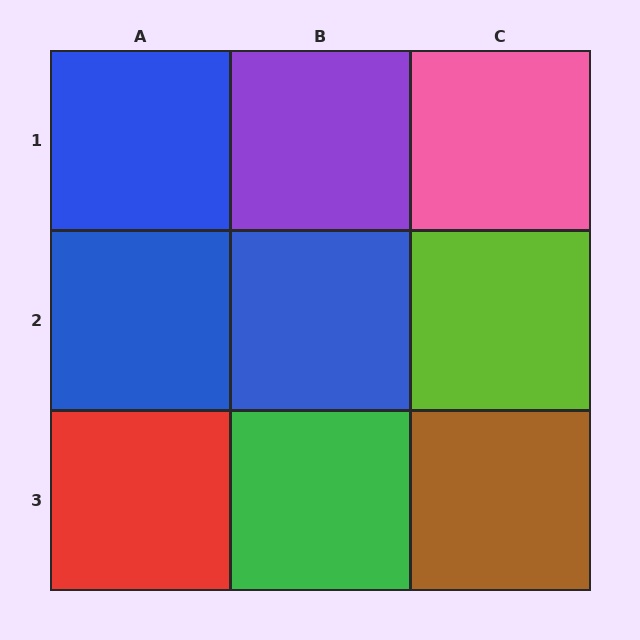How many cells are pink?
1 cell is pink.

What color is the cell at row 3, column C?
Brown.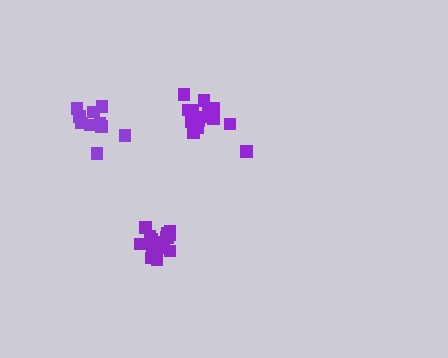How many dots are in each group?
Group 1: 10 dots, Group 2: 16 dots, Group 3: 16 dots (42 total).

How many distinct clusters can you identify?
There are 3 distinct clusters.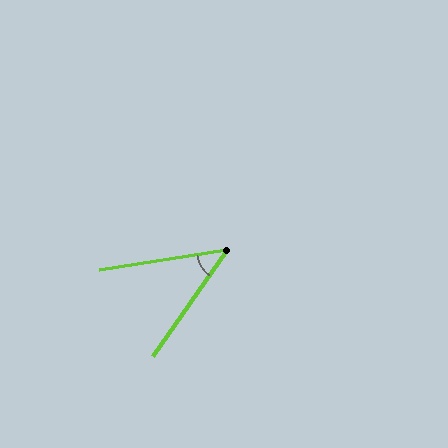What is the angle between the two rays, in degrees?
Approximately 46 degrees.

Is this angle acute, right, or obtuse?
It is acute.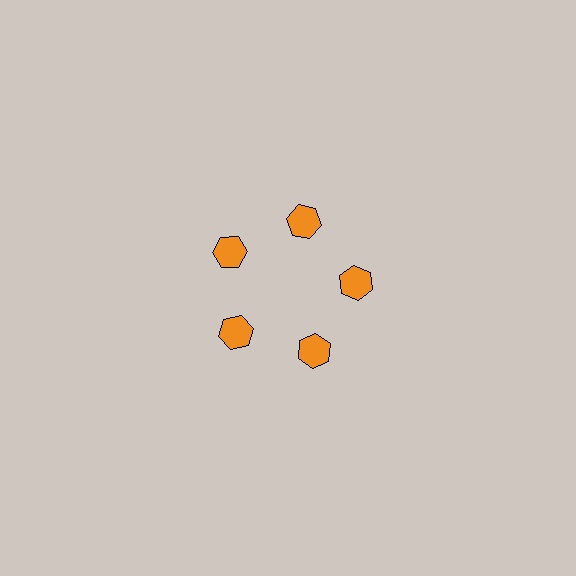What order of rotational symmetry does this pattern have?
This pattern has 5-fold rotational symmetry.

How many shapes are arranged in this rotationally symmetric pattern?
There are 5 shapes, arranged in 5 groups of 1.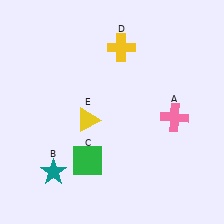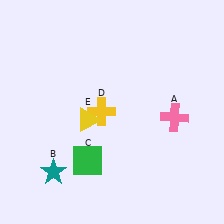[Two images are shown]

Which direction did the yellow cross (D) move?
The yellow cross (D) moved down.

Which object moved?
The yellow cross (D) moved down.